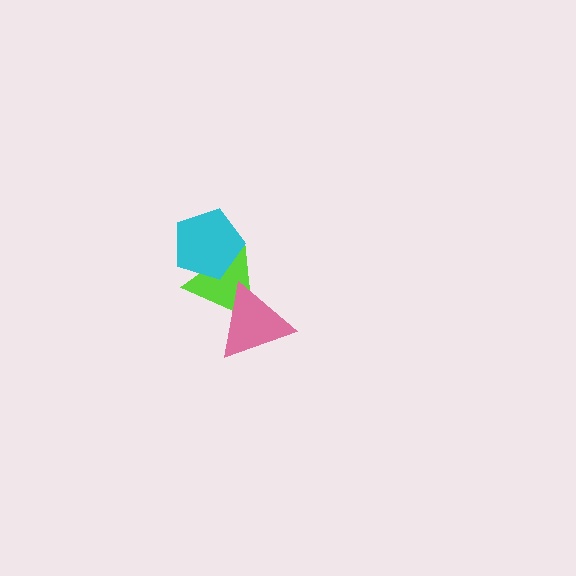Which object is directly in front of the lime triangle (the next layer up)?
The cyan pentagon is directly in front of the lime triangle.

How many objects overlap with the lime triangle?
2 objects overlap with the lime triangle.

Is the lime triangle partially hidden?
Yes, it is partially covered by another shape.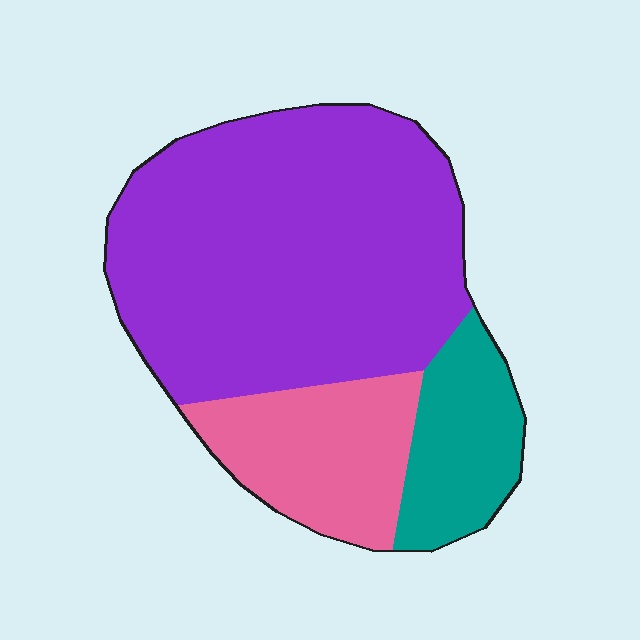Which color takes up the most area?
Purple, at roughly 65%.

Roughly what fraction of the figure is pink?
Pink covers roughly 20% of the figure.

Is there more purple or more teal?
Purple.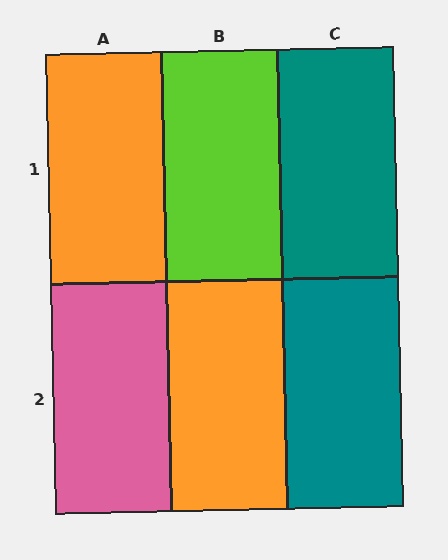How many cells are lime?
1 cell is lime.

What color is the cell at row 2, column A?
Pink.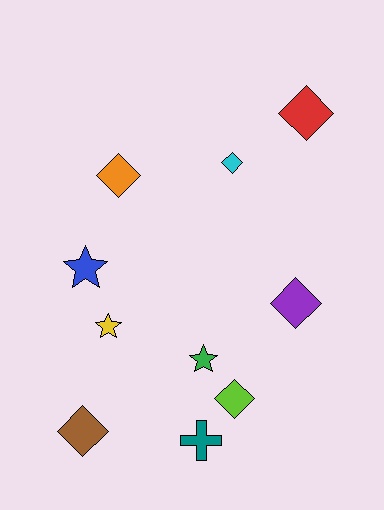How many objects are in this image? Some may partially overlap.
There are 10 objects.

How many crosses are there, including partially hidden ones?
There is 1 cross.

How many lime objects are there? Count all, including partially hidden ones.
There is 1 lime object.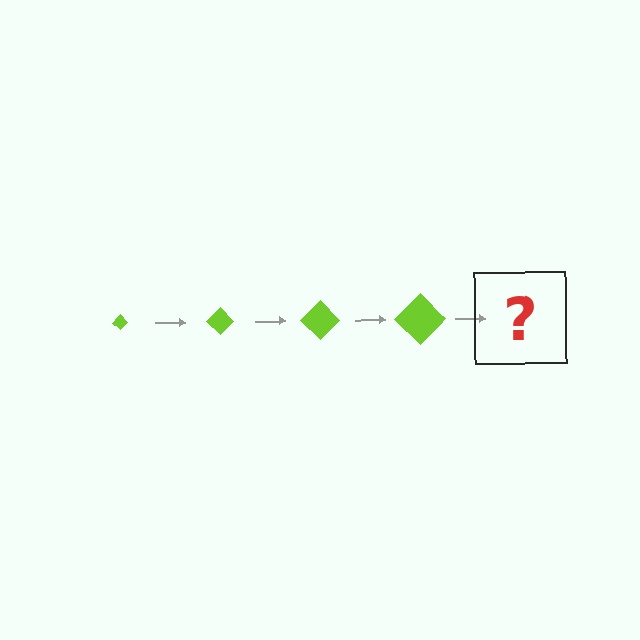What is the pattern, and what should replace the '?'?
The pattern is that the diamond gets progressively larger each step. The '?' should be a lime diamond, larger than the previous one.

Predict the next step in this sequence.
The next step is a lime diamond, larger than the previous one.